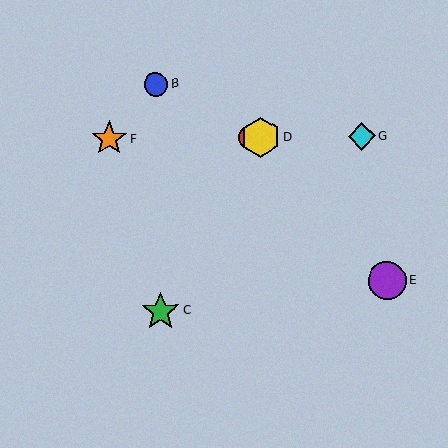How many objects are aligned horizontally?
4 objects (A, D, F, G) are aligned horizontally.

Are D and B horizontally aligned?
No, D is at y≈137 and B is at y≈84.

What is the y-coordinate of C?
Object C is at y≈311.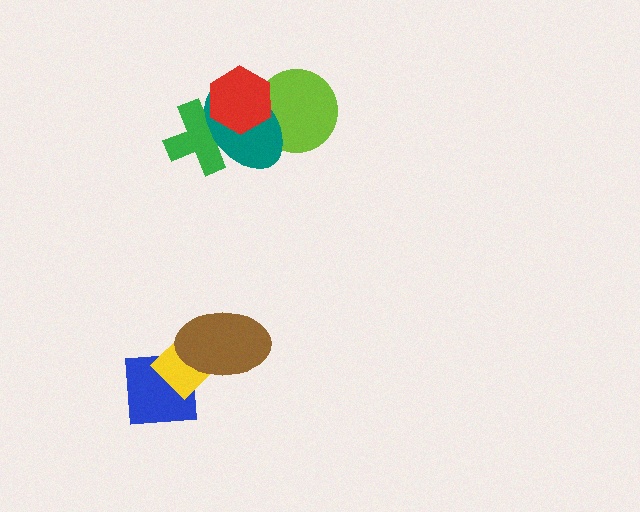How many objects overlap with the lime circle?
2 objects overlap with the lime circle.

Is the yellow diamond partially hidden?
Yes, it is partially covered by another shape.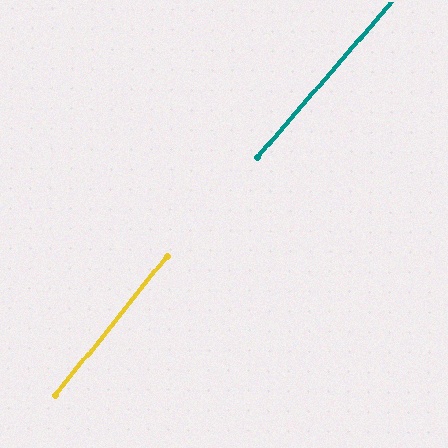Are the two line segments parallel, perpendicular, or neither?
Parallel — their directions differ by only 1.9°.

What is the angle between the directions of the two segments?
Approximately 2 degrees.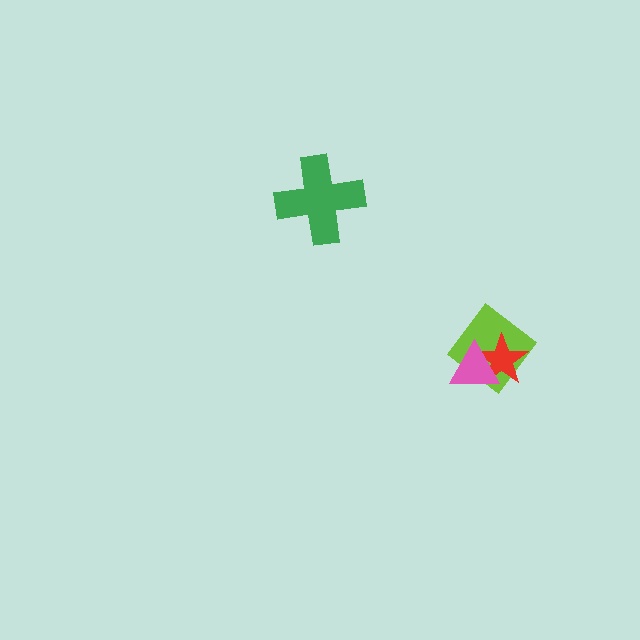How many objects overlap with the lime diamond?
2 objects overlap with the lime diamond.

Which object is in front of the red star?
The pink triangle is in front of the red star.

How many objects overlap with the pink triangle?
2 objects overlap with the pink triangle.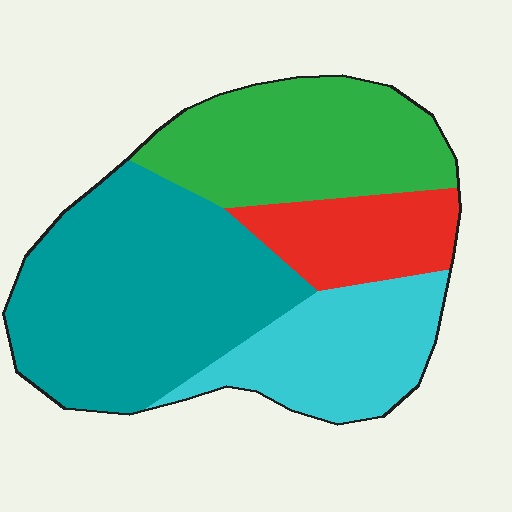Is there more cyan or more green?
Green.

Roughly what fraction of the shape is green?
Green covers around 25% of the shape.